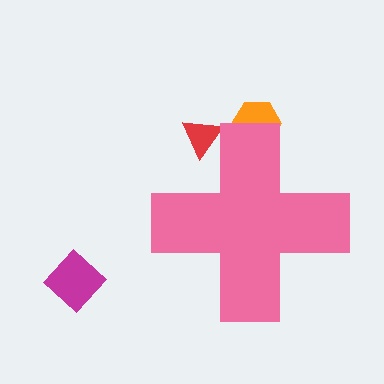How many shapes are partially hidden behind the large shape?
2 shapes are partially hidden.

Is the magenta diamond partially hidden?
No, the magenta diamond is fully visible.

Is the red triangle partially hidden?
Yes, the red triangle is partially hidden behind the pink cross.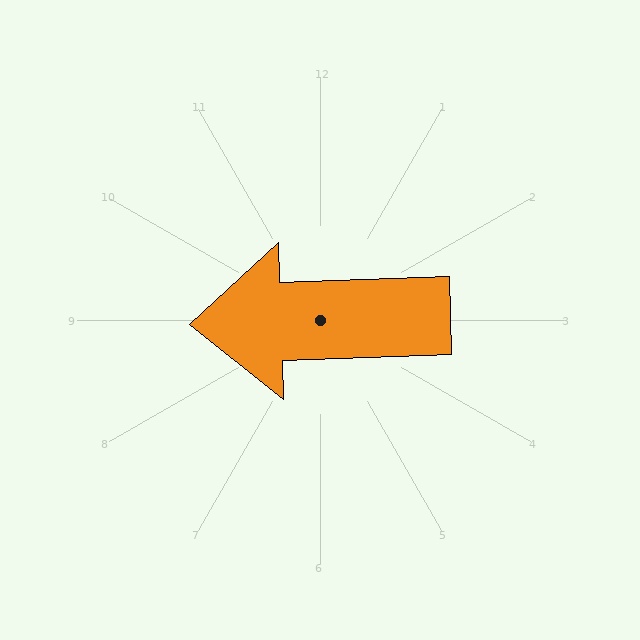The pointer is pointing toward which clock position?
Roughly 9 o'clock.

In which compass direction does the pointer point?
West.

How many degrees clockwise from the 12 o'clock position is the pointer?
Approximately 268 degrees.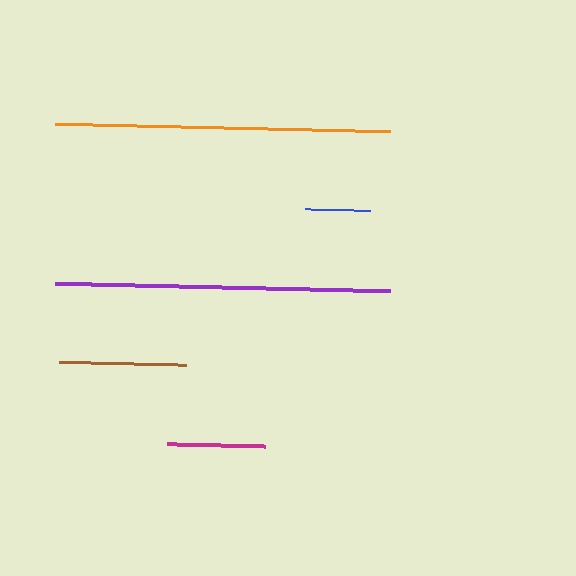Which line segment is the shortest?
The blue line is the shortest at approximately 64 pixels.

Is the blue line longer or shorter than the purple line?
The purple line is longer than the blue line.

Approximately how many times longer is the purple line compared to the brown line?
The purple line is approximately 2.6 times the length of the brown line.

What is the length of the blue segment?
The blue segment is approximately 64 pixels long.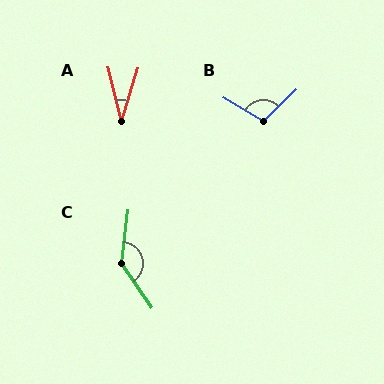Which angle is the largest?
C, at approximately 139 degrees.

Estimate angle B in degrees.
Approximately 105 degrees.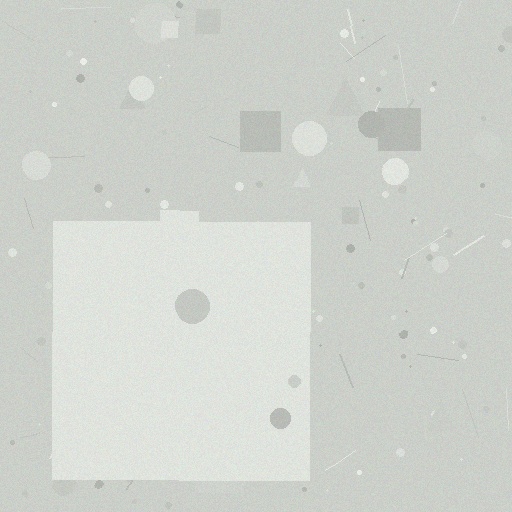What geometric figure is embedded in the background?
A square is embedded in the background.